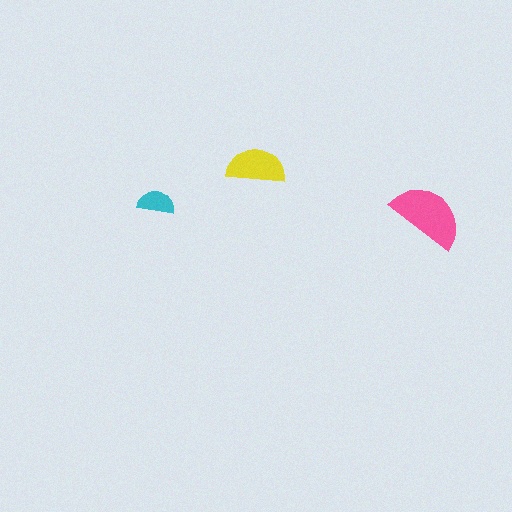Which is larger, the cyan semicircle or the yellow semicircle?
The yellow one.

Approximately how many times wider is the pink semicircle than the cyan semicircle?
About 2 times wider.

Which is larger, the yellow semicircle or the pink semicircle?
The pink one.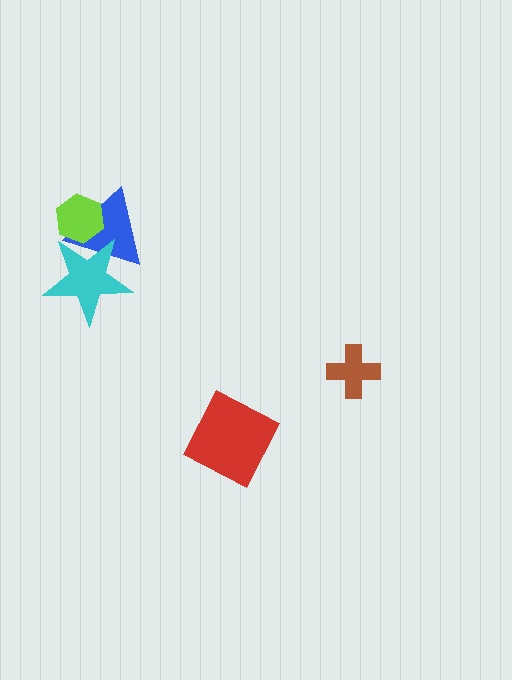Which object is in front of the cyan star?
The lime hexagon is in front of the cyan star.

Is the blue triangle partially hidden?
Yes, it is partially covered by another shape.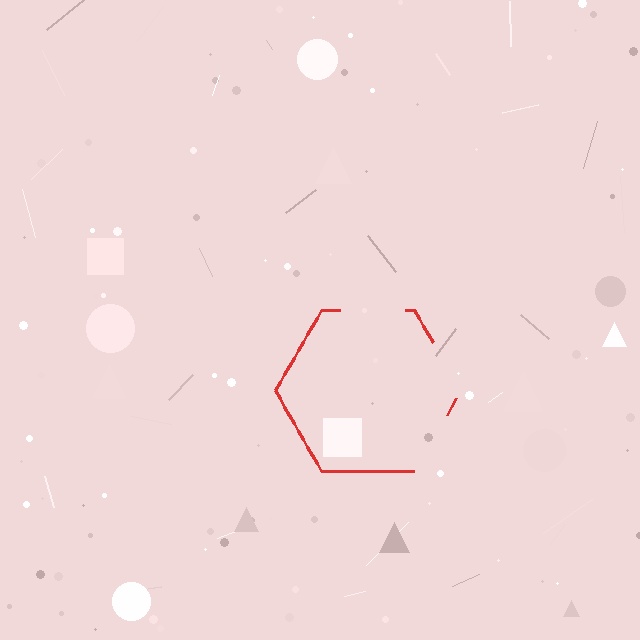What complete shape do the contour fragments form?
The contour fragments form a hexagon.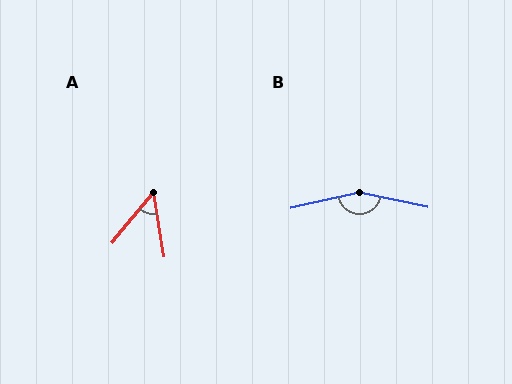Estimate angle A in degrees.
Approximately 49 degrees.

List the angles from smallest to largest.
A (49°), B (155°).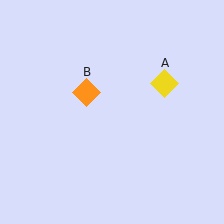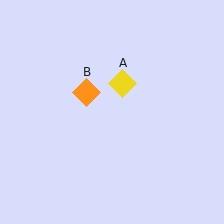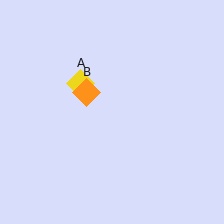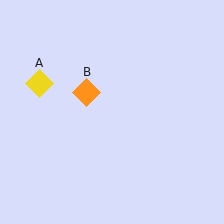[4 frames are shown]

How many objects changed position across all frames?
1 object changed position: yellow diamond (object A).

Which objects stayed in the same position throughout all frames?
Orange diamond (object B) remained stationary.